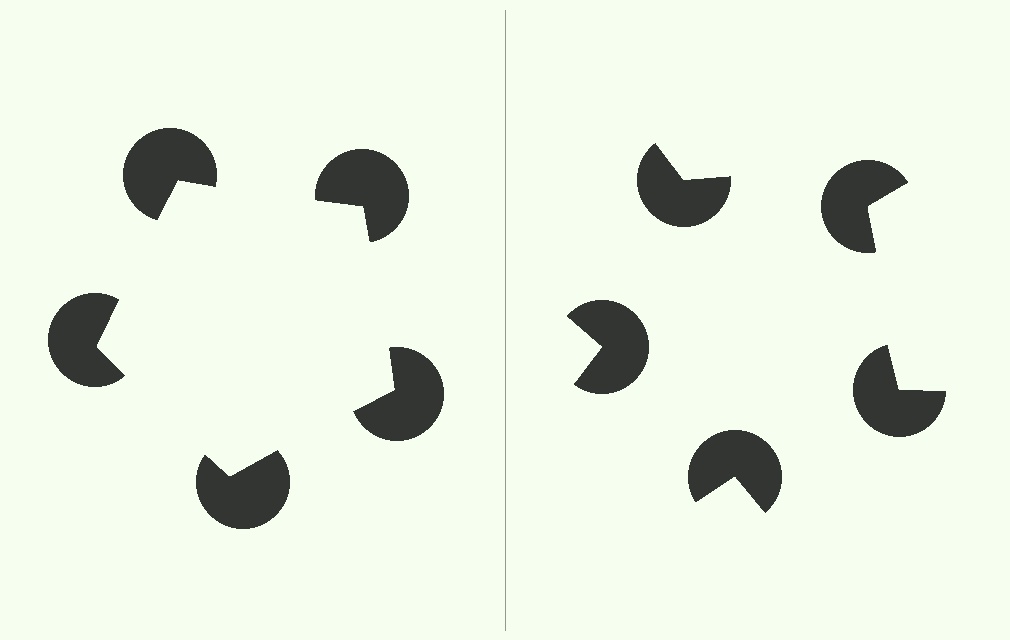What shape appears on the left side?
An illusory pentagon.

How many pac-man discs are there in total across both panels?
10 — 5 on each side.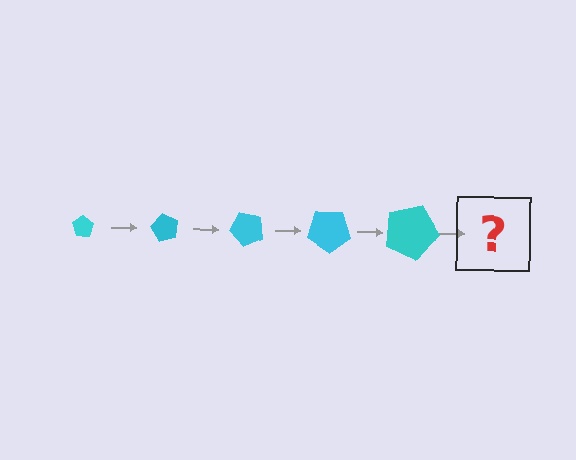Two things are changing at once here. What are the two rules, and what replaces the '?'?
The two rules are that the pentagon grows larger each step and it rotates 60 degrees each step. The '?' should be a pentagon, larger than the previous one and rotated 300 degrees from the start.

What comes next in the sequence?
The next element should be a pentagon, larger than the previous one and rotated 300 degrees from the start.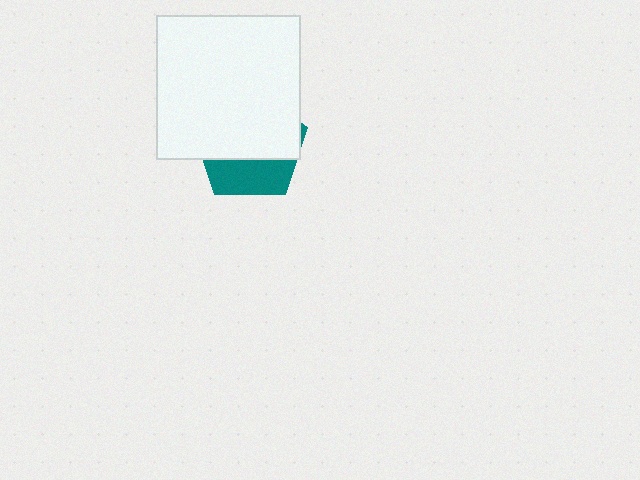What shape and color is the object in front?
The object in front is a white square.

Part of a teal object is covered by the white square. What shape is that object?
It is a pentagon.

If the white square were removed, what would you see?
You would see the complete teal pentagon.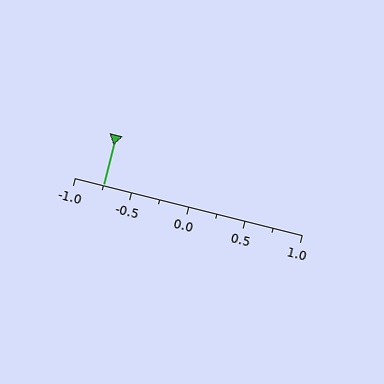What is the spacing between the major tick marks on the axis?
The major ticks are spaced 0.5 apart.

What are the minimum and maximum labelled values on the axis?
The axis runs from -1.0 to 1.0.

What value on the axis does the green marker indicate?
The marker indicates approximately -0.75.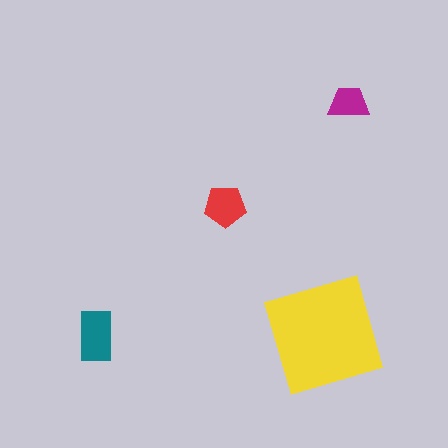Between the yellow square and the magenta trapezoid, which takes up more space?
The yellow square.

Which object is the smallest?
The magenta trapezoid.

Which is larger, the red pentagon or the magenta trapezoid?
The red pentagon.